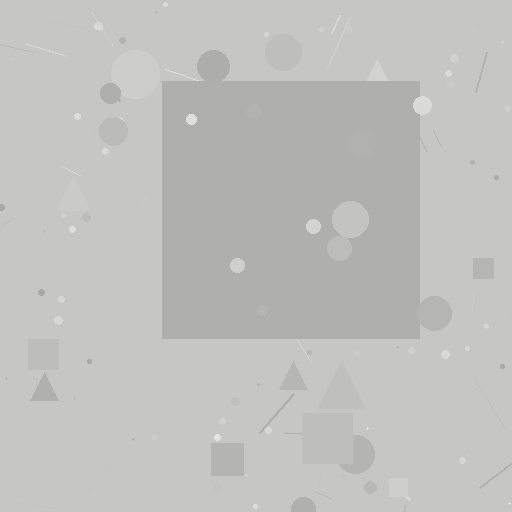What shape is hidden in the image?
A square is hidden in the image.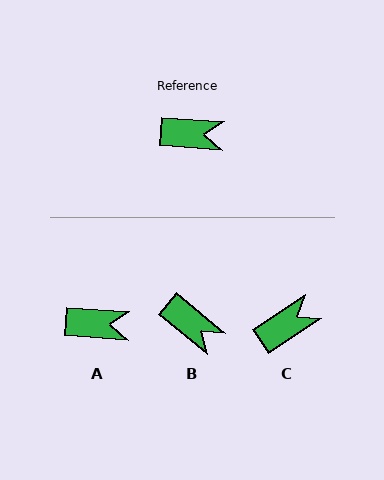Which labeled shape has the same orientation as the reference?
A.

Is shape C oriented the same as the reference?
No, it is off by about 37 degrees.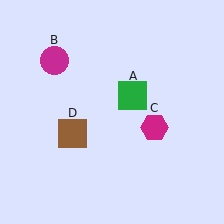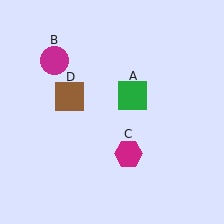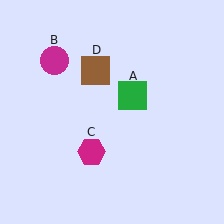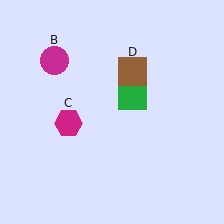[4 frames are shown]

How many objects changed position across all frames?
2 objects changed position: magenta hexagon (object C), brown square (object D).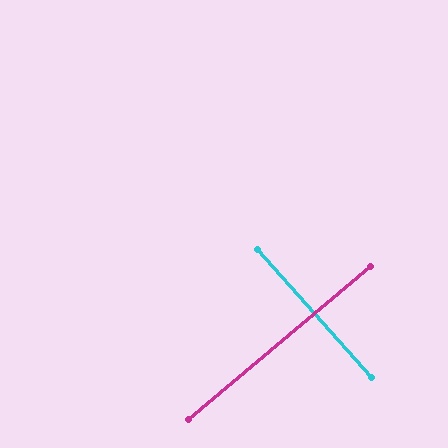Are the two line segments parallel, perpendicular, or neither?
Perpendicular — they meet at approximately 88°.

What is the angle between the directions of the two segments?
Approximately 88 degrees.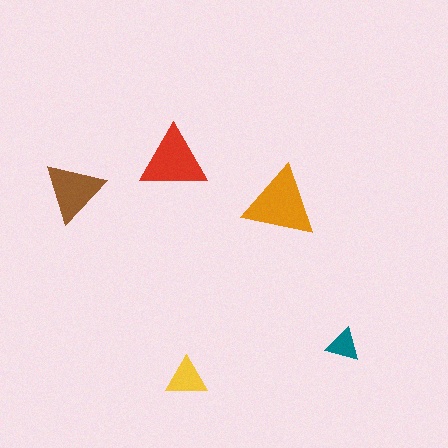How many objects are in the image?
There are 5 objects in the image.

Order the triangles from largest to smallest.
the orange one, the red one, the brown one, the yellow one, the teal one.